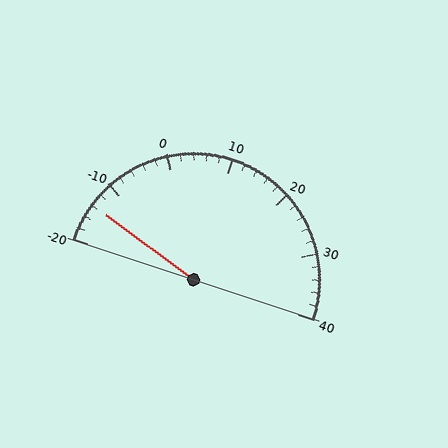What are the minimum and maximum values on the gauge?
The gauge ranges from -20 to 40.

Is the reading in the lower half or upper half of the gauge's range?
The reading is in the lower half of the range (-20 to 40).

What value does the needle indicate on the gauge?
The needle indicates approximately -14.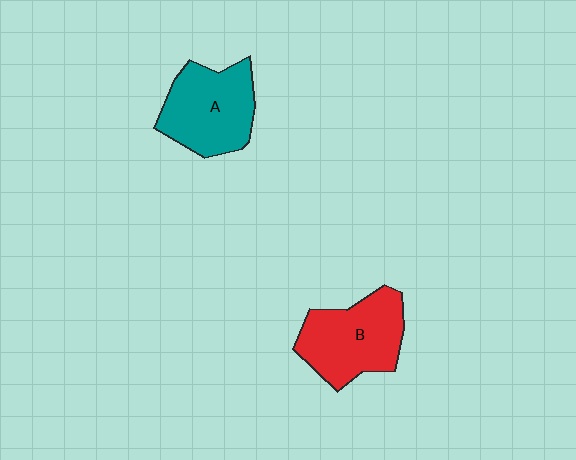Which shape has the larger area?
Shape B (red).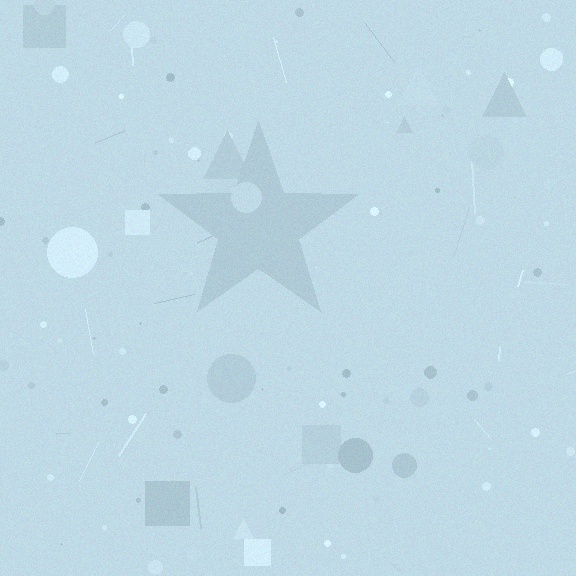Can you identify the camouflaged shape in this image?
The camouflaged shape is a star.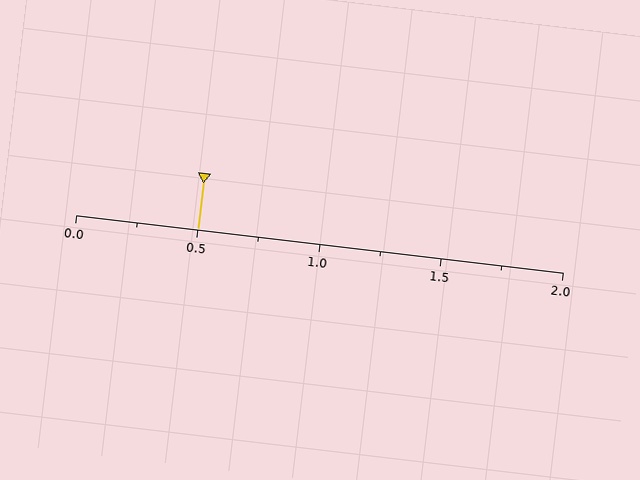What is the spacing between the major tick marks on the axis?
The major ticks are spaced 0.5 apart.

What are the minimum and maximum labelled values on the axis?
The axis runs from 0.0 to 2.0.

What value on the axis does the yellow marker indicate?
The marker indicates approximately 0.5.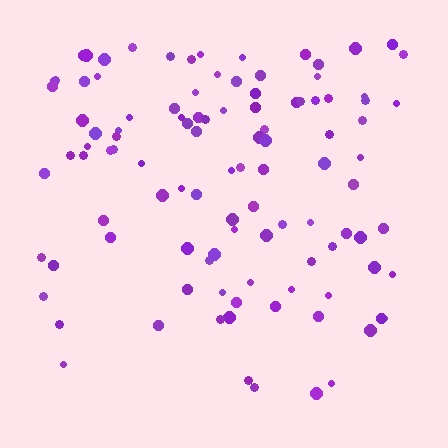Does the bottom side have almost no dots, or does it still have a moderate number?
Still a moderate number, just noticeably fewer than the top.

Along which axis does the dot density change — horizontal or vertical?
Vertical.